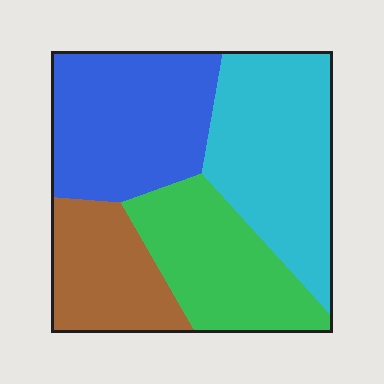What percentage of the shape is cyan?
Cyan takes up about one third (1/3) of the shape.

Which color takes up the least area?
Brown, at roughly 20%.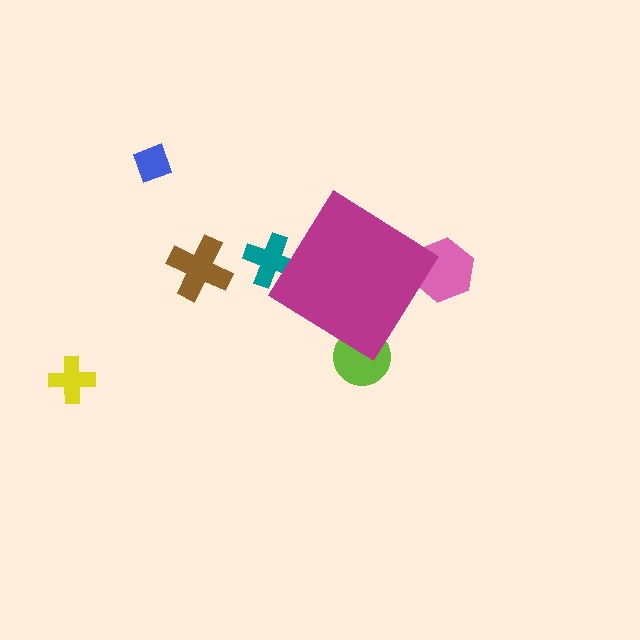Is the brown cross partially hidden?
No, the brown cross is fully visible.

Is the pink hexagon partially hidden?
Yes, the pink hexagon is partially hidden behind the magenta diamond.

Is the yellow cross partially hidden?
No, the yellow cross is fully visible.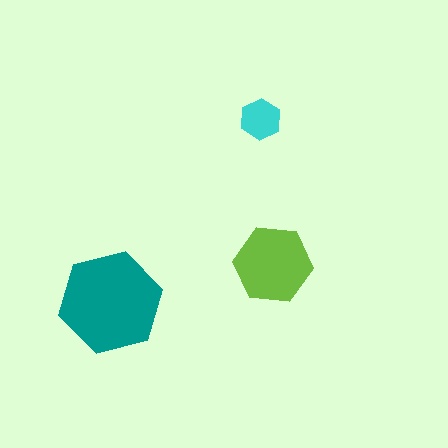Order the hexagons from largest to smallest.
the teal one, the lime one, the cyan one.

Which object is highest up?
The cyan hexagon is topmost.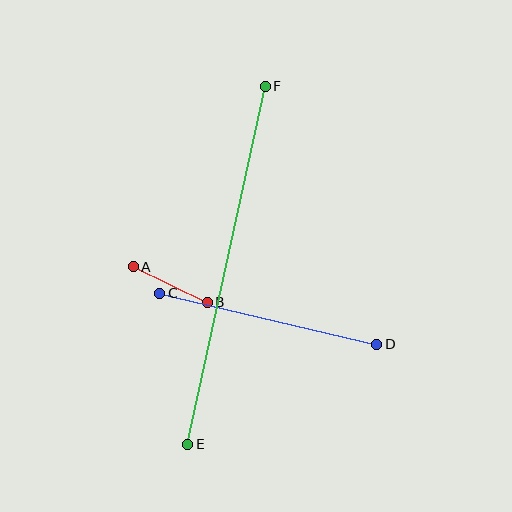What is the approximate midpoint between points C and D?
The midpoint is at approximately (268, 319) pixels.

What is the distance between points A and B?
The distance is approximately 82 pixels.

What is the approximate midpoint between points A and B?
The midpoint is at approximately (170, 285) pixels.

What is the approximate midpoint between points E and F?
The midpoint is at approximately (226, 265) pixels.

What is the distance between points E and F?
The distance is approximately 366 pixels.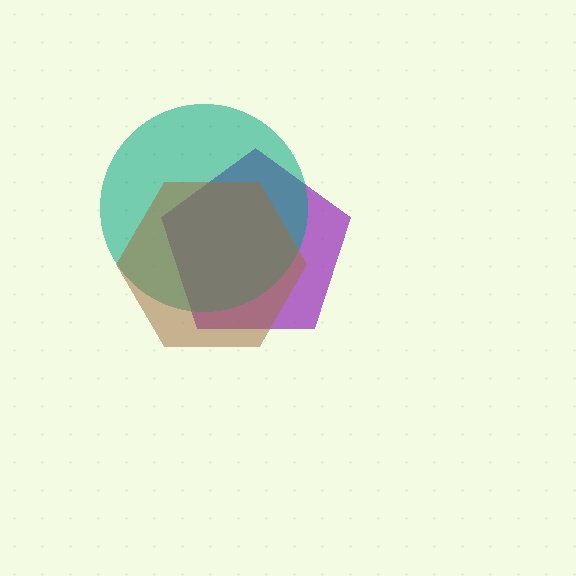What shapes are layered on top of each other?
The layered shapes are: a purple pentagon, a teal circle, a brown hexagon.